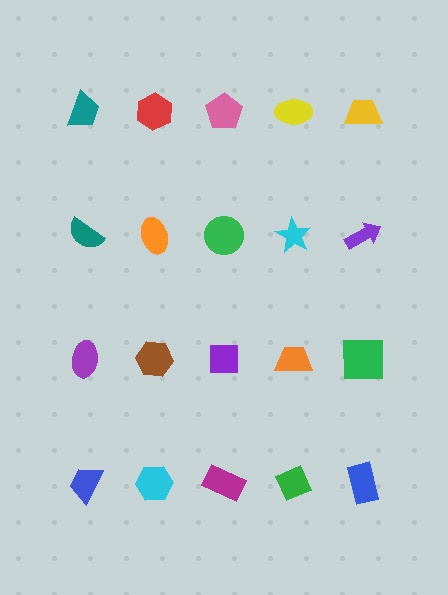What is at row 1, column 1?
A teal trapezoid.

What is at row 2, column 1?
A teal semicircle.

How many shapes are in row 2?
5 shapes.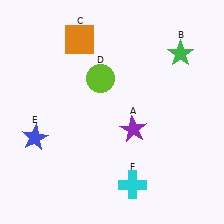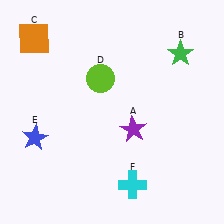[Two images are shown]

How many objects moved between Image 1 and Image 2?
1 object moved between the two images.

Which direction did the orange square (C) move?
The orange square (C) moved left.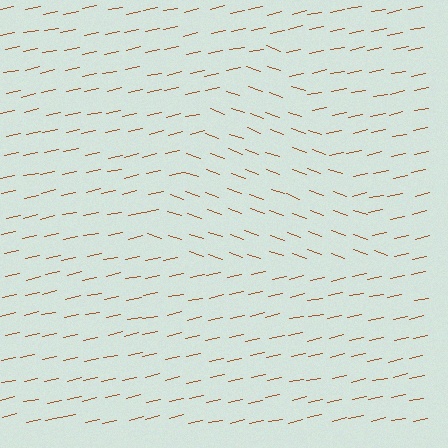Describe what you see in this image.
The image is filled with small brown line segments. A triangle region in the image has lines oriented differently from the surrounding lines, creating a visible texture boundary.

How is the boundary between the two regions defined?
The boundary is defined purely by a change in line orientation (approximately 31 degrees difference). All lines are the same color and thickness.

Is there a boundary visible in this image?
Yes, there is a texture boundary formed by a change in line orientation.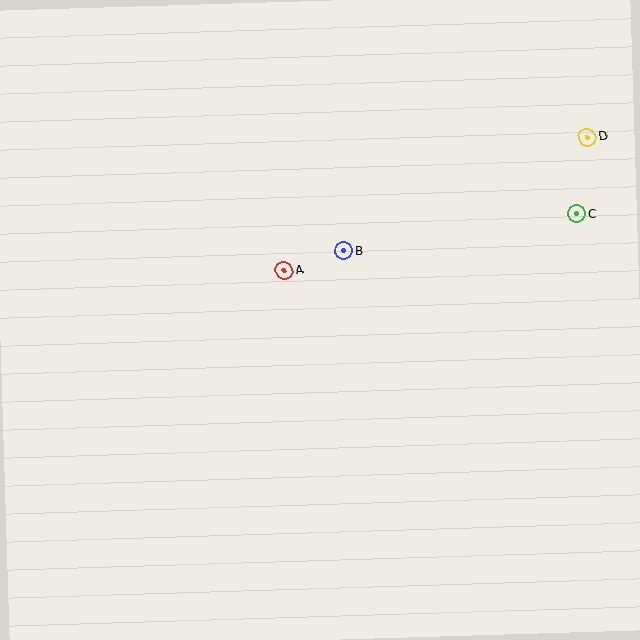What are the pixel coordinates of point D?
Point D is at (587, 137).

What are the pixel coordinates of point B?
Point B is at (344, 251).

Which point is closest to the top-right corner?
Point D is closest to the top-right corner.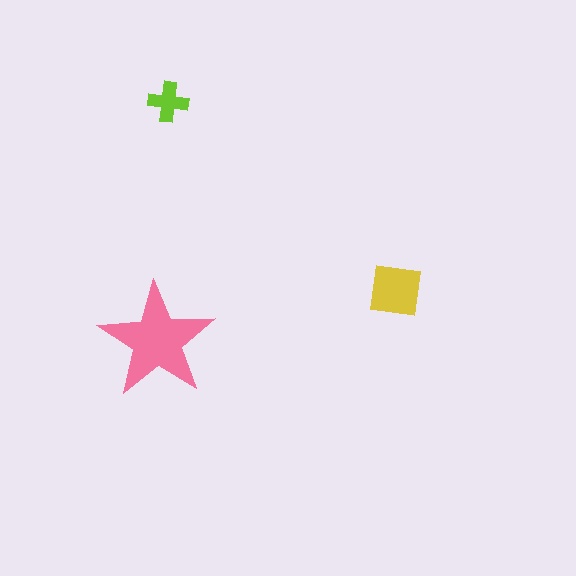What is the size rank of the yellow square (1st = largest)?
2nd.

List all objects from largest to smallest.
The pink star, the yellow square, the lime cross.